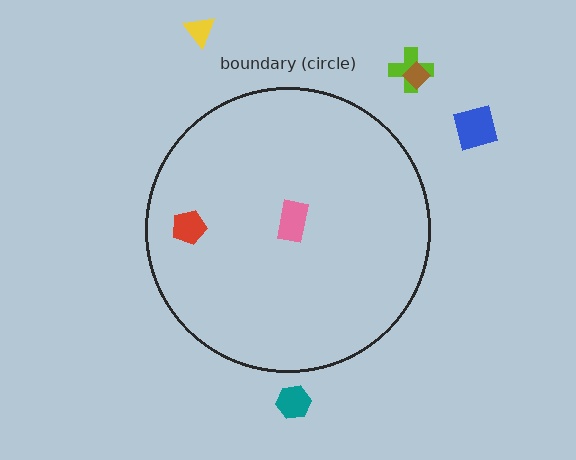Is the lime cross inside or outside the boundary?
Outside.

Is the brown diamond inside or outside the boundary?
Outside.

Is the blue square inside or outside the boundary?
Outside.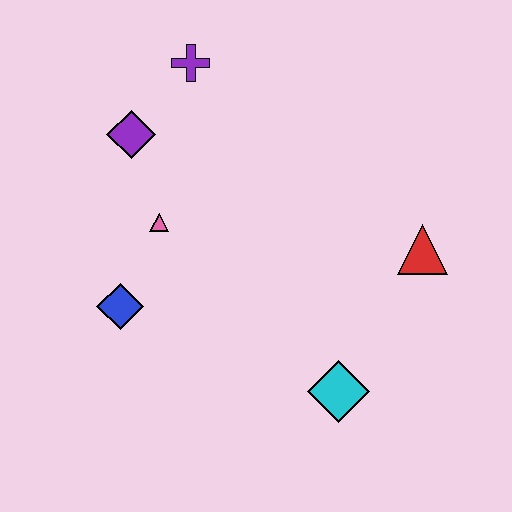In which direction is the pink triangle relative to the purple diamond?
The pink triangle is below the purple diamond.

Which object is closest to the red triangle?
The cyan diamond is closest to the red triangle.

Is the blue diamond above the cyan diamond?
Yes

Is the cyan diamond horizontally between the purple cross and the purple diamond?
No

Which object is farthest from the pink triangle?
The red triangle is farthest from the pink triangle.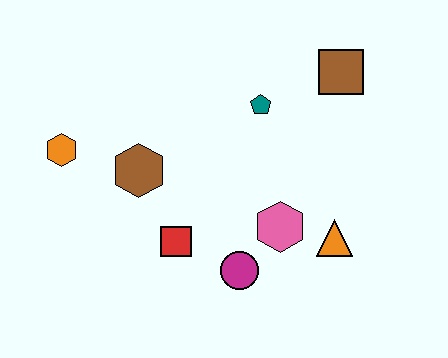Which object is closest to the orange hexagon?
The brown hexagon is closest to the orange hexagon.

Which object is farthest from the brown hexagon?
The brown square is farthest from the brown hexagon.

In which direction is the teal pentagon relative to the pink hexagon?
The teal pentagon is above the pink hexagon.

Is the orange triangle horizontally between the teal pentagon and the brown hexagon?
No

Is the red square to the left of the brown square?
Yes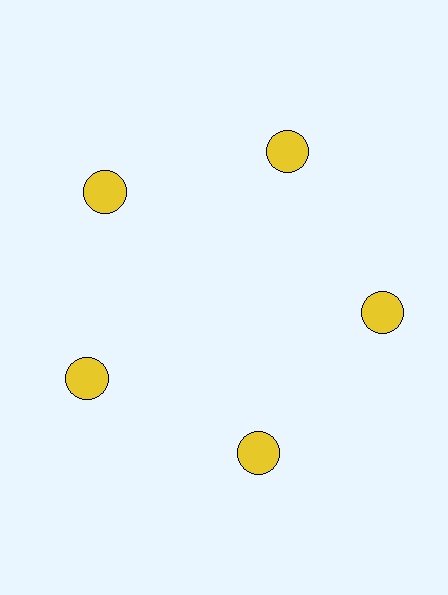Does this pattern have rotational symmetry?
Yes, this pattern has 5-fold rotational symmetry. It looks the same after rotating 72 degrees around the center.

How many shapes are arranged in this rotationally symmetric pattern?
There are 5 shapes, arranged in 5 groups of 1.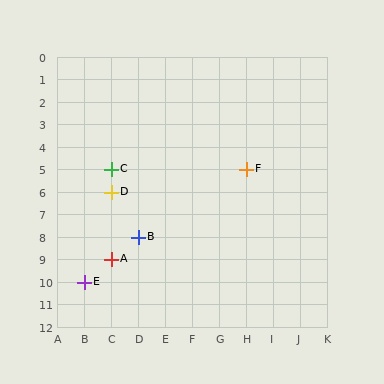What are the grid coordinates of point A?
Point A is at grid coordinates (C, 9).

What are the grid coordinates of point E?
Point E is at grid coordinates (B, 10).